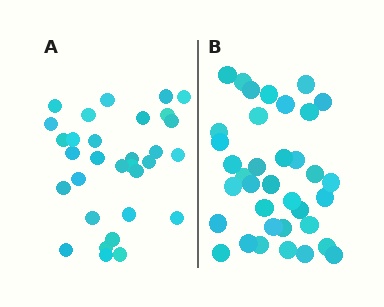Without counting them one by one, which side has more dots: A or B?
Region B (the right region) has more dots.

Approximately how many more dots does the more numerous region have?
Region B has about 5 more dots than region A.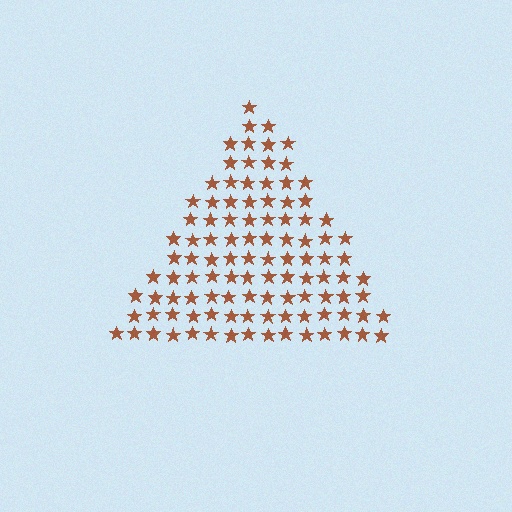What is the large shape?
The large shape is a triangle.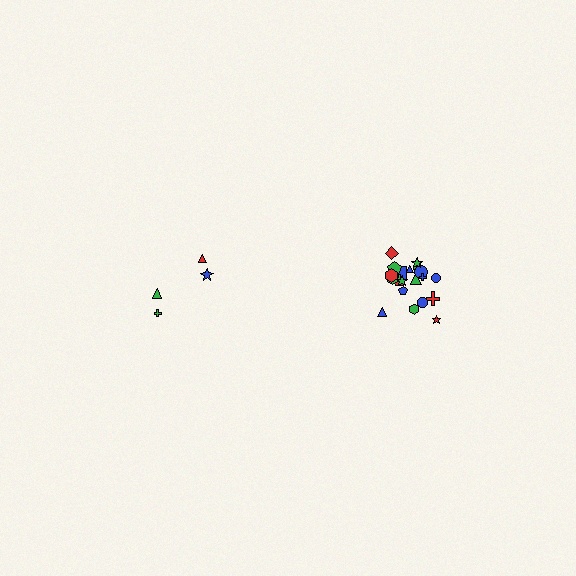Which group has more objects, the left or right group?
The right group.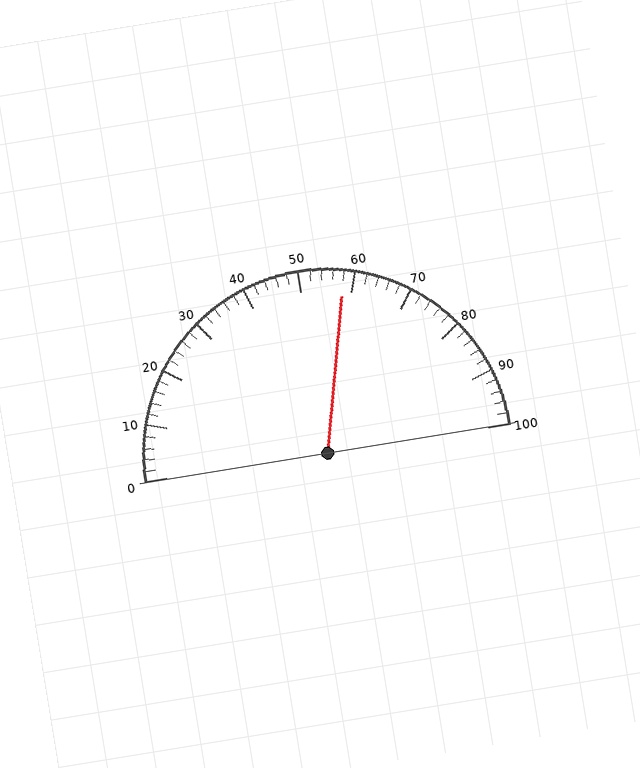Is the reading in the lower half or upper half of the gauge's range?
The reading is in the upper half of the range (0 to 100).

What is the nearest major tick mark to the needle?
The nearest major tick mark is 60.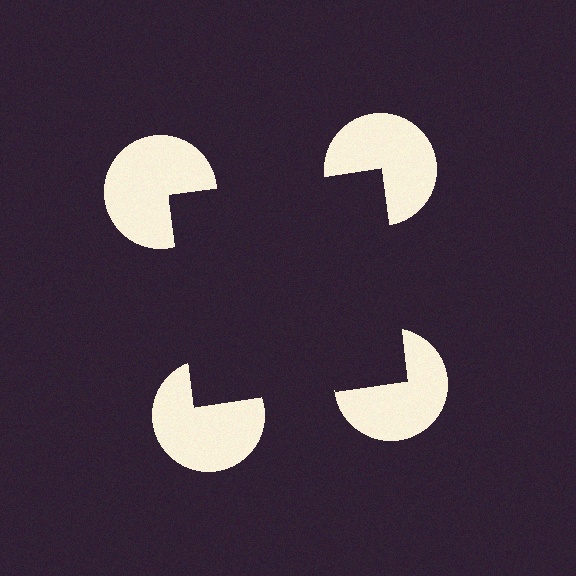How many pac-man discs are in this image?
There are 4 — one at each vertex of the illusory square.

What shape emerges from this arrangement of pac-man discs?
An illusory square — its edges are inferred from the aligned wedge cuts in the pac-man discs, not physically drawn.